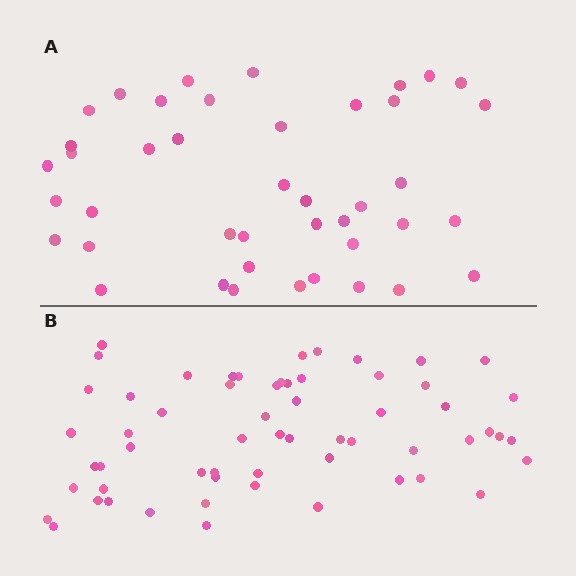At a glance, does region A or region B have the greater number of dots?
Region B (the bottom region) has more dots.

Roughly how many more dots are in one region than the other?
Region B has approximately 20 more dots than region A.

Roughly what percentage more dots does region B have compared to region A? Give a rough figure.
About 45% more.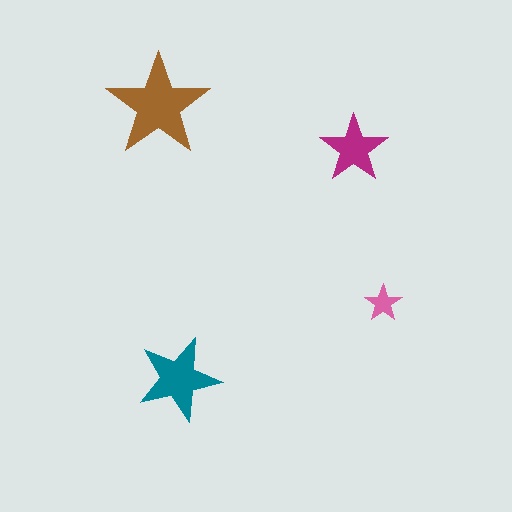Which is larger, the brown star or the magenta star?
The brown one.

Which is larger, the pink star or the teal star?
The teal one.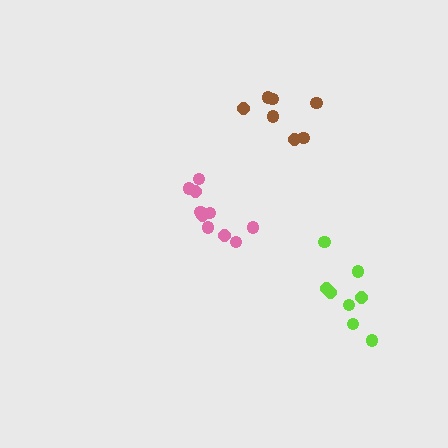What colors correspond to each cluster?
The clusters are colored: pink, lime, brown.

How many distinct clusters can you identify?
There are 3 distinct clusters.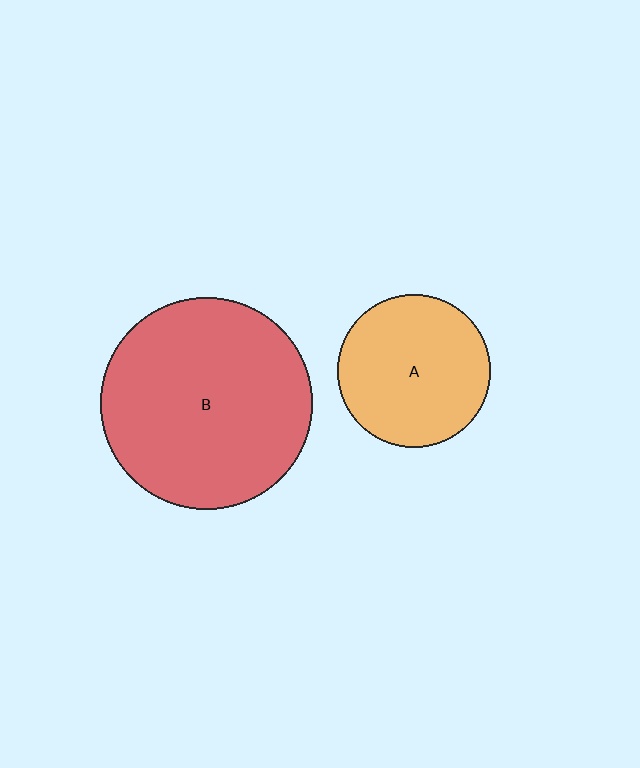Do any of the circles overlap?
No, none of the circles overlap.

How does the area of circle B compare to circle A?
Approximately 1.9 times.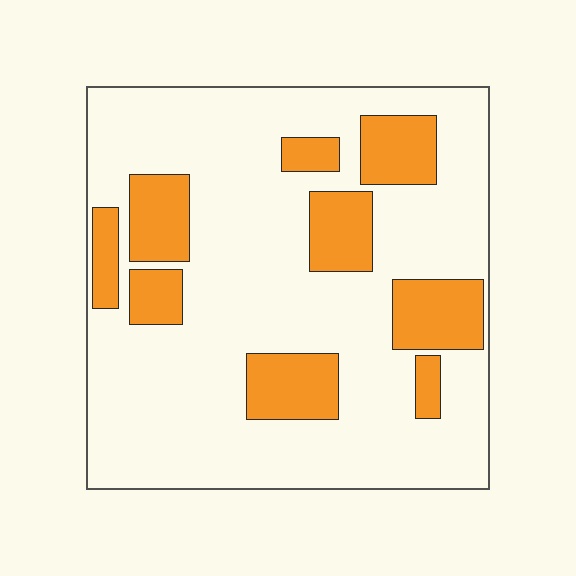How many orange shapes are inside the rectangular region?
9.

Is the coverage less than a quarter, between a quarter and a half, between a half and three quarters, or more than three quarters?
Less than a quarter.